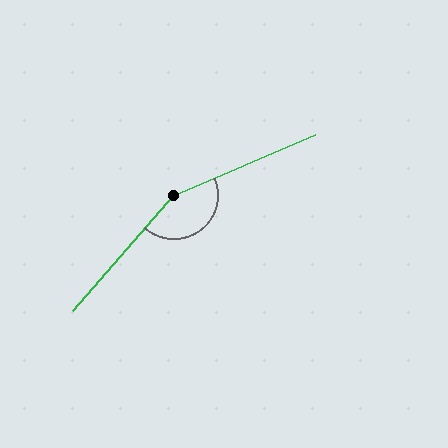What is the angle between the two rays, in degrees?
Approximately 155 degrees.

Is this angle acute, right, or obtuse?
It is obtuse.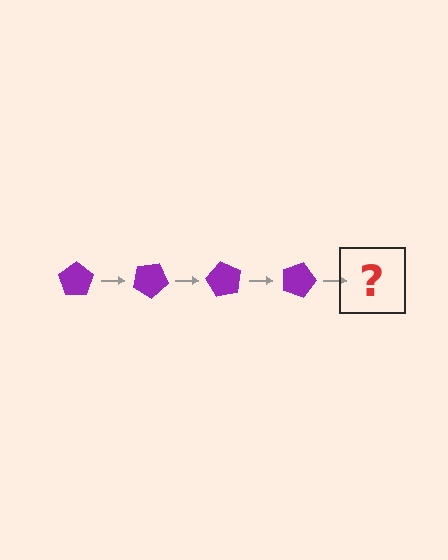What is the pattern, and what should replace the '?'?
The pattern is that the pentagon rotates 30 degrees each step. The '?' should be a purple pentagon rotated 120 degrees.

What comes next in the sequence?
The next element should be a purple pentagon rotated 120 degrees.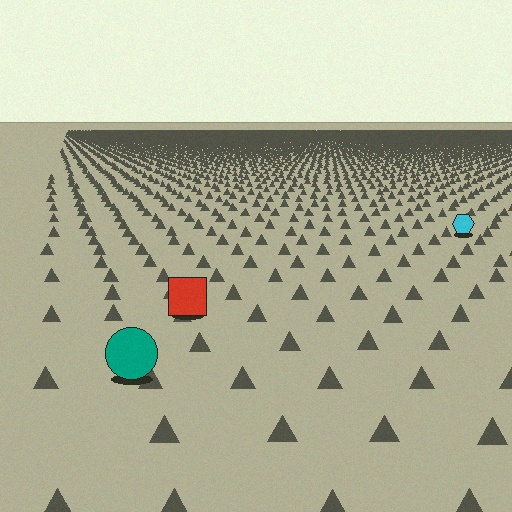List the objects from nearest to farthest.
From nearest to farthest: the teal circle, the red square, the cyan hexagon.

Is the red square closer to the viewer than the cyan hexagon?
Yes. The red square is closer — you can tell from the texture gradient: the ground texture is coarser near it.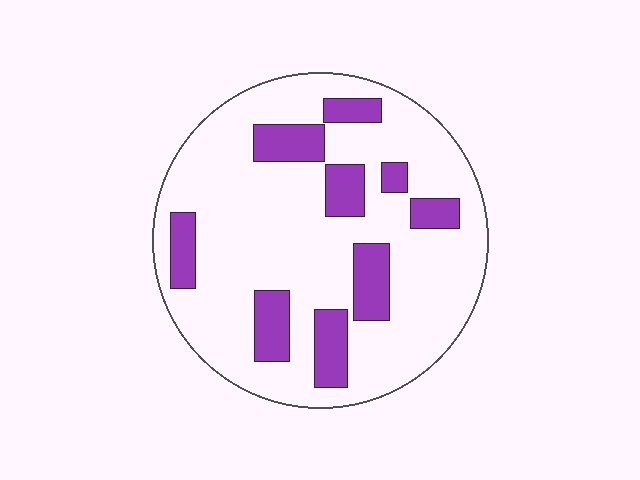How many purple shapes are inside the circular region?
9.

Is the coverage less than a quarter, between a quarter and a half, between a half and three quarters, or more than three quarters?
Less than a quarter.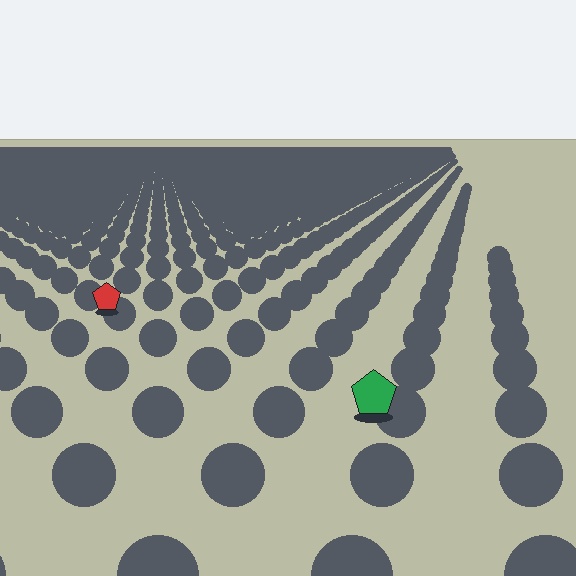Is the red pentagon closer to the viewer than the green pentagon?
No. The green pentagon is closer — you can tell from the texture gradient: the ground texture is coarser near it.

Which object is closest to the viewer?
The green pentagon is closest. The texture marks near it are larger and more spread out.